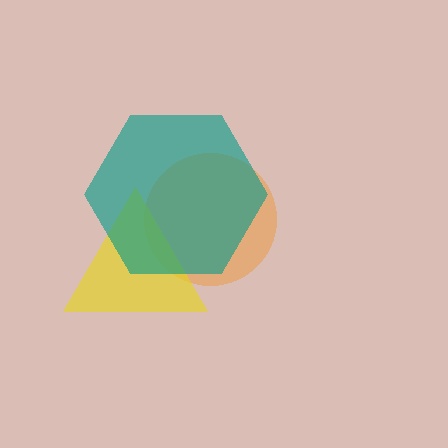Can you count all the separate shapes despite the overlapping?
Yes, there are 3 separate shapes.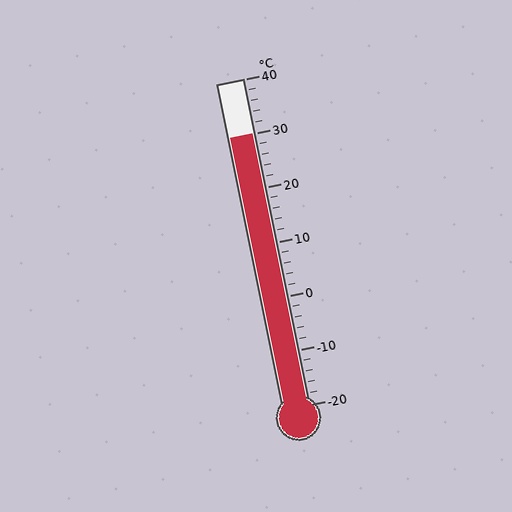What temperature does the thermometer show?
The thermometer shows approximately 30°C.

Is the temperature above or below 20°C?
The temperature is above 20°C.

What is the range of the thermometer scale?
The thermometer scale ranges from -20°C to 40°C.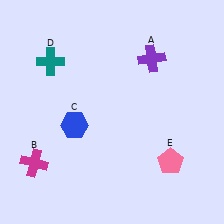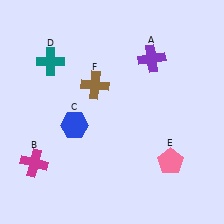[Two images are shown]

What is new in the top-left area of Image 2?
A brown cross (F) was added in the top-left area of Image 2.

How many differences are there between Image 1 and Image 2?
There is 1 difference between the two images.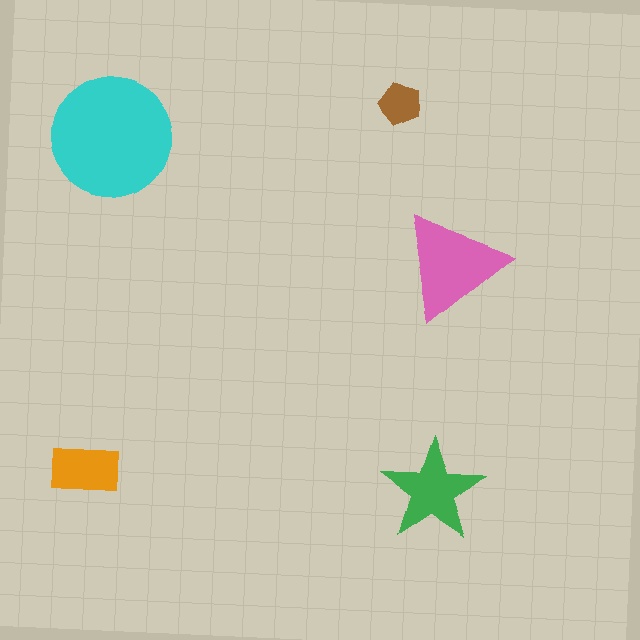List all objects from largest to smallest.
The cyan circle, the pink triangle, the green star, the orange rectangle, the brown pentagon.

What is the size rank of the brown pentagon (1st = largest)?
5th.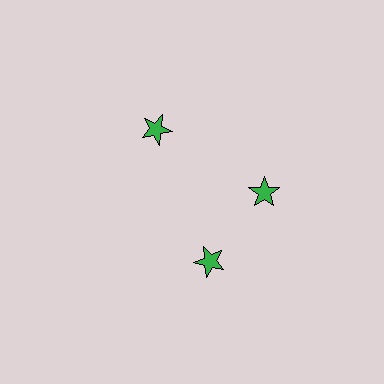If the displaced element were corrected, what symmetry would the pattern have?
It would have 3-fold rotational symmetry — the pattern would map onto itself every 120 degrees.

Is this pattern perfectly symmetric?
No. The 3 green stars are arranged in a ring, but one element near the 7 o'clock position is rotated out of alignment along the ring, breaking the 3-fold rotational symmetry.